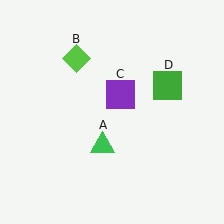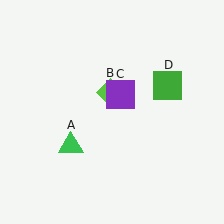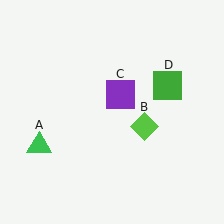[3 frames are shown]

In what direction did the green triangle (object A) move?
The green triangle (object A) moved left.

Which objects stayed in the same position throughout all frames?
Purple square (object C) and green square (object D) remained stationary.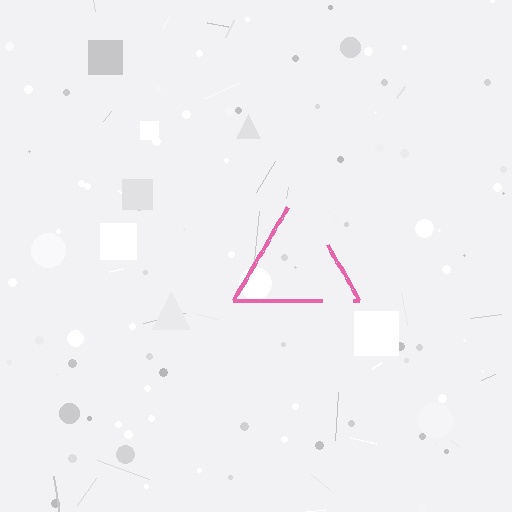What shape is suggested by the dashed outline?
The dashed outline suggests a triangle.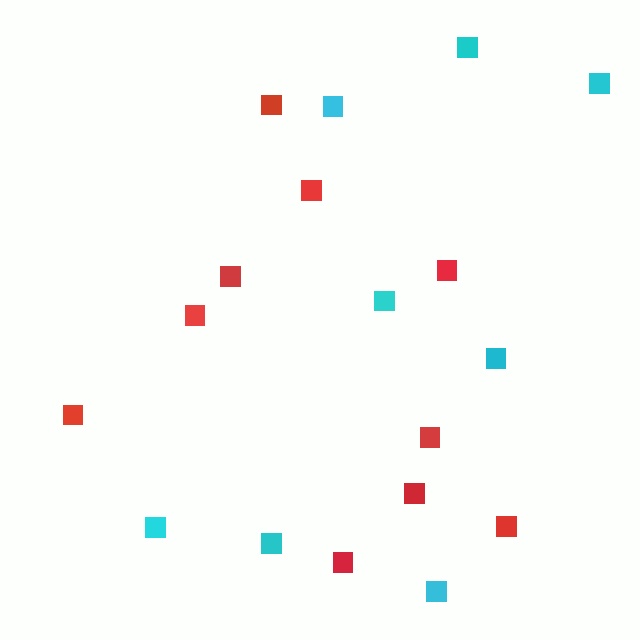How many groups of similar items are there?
There are 2 groups: one group of red squares (10) and one group of cyan squares (8).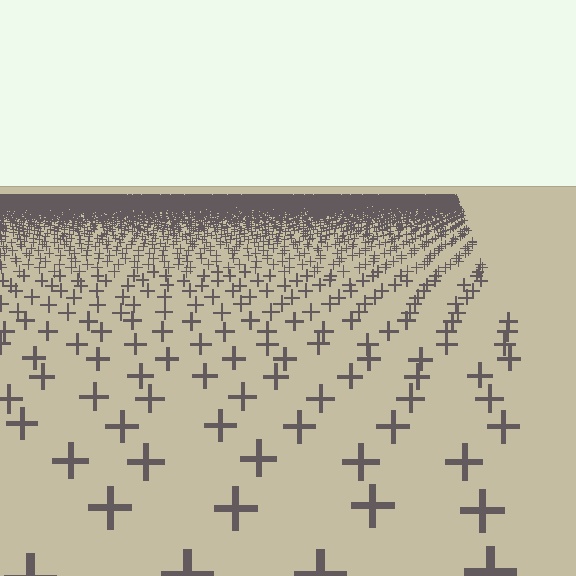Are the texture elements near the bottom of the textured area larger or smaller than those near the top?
Larger. Near the bottom, elements are closer to the viewer and appear at a bigger on-screen size.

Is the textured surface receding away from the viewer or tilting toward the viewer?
The surface is receding away from the viewer. Texture elements get smaller and denser toward the top.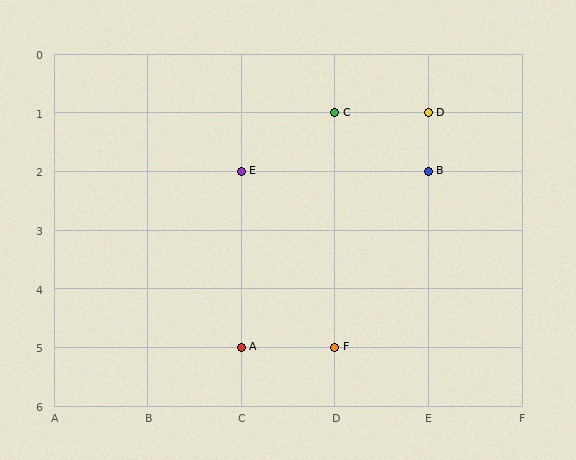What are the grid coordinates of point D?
Point D is at grid coordinates (E, 1).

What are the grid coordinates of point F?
Point F is at grid coordinates (D, 5).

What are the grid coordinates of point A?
Point A is at grid coordinates (C, 5).